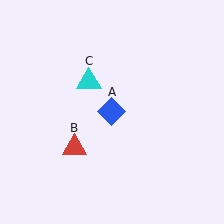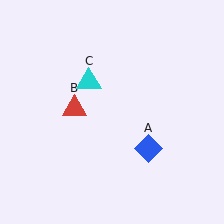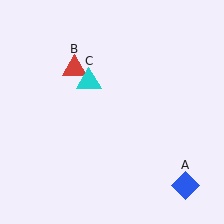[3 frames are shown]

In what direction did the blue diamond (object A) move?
The blue diamond (object A) moved down and to the right.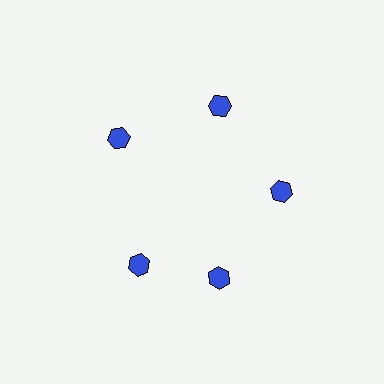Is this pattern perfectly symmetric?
No. The 5 blue hexagons are arranged in a ring, but one element near the 8 o'clock position is rotated out of alignment along the ring, breaking the 5-fold rotational symmetry.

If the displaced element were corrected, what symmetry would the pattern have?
It would have 5-fold rotational symmetry — the pattern would map onto itself every 72 degrees.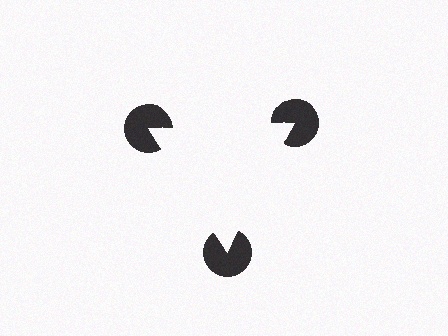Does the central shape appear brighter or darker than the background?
It typically appears slightly brighter than the background, even though no actual brightness change is drawn.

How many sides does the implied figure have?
3 sides.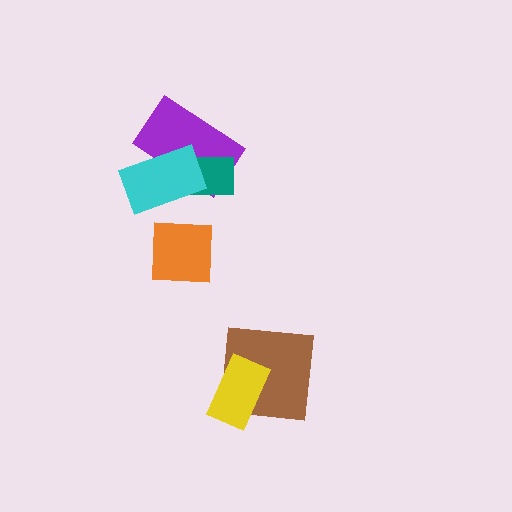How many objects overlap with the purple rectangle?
2 objects overlap with the purple rectangle.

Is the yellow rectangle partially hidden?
No, no other shape covers it.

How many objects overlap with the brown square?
1 object overlaps with the brown square.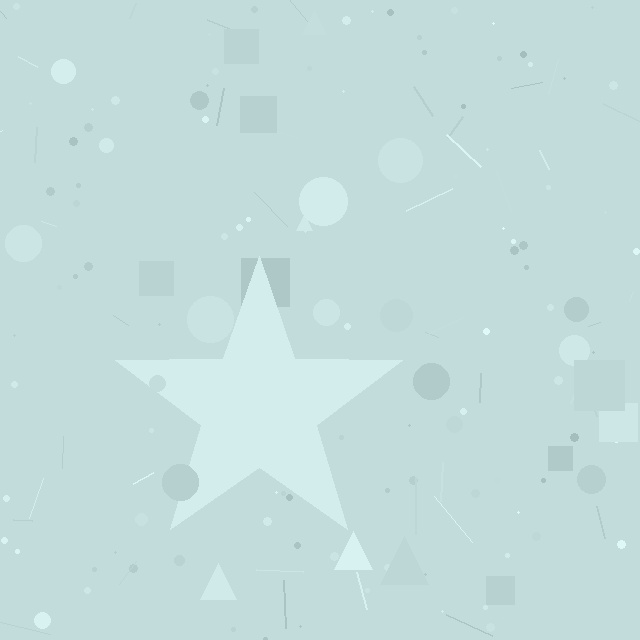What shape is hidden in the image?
A star is hidden in the image.